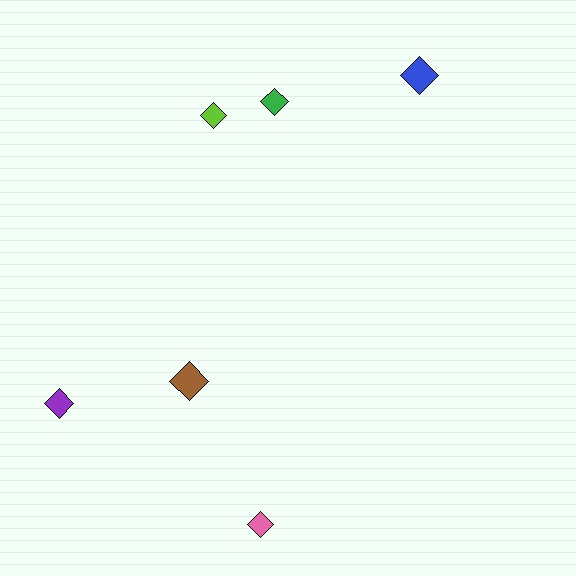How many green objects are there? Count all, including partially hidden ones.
There is 1 green object.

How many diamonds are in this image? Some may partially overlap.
There are 6 diamonds.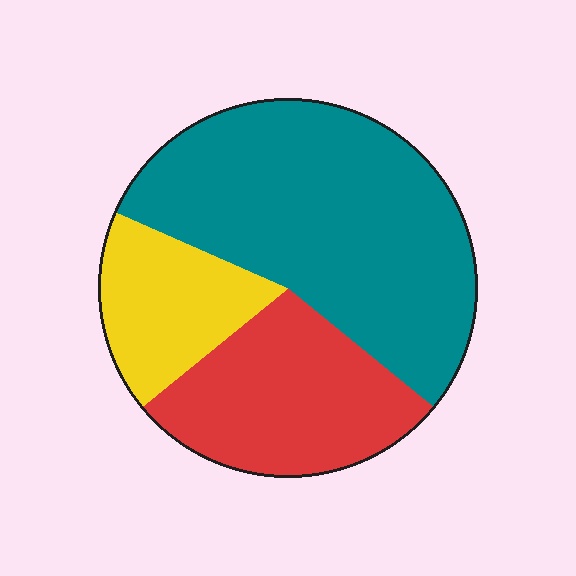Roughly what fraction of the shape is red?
Red takes up about one quarter (1/4) of the shape.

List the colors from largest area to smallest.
From largest to smallest: teal, red, yellow.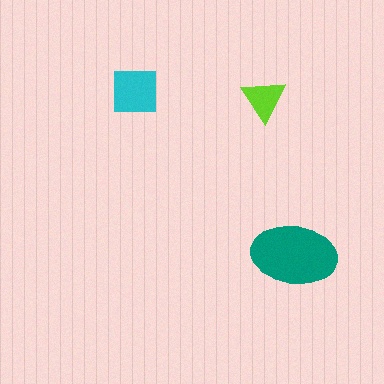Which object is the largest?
The teal ellipse.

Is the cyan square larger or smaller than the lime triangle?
Larger.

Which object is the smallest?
The lime triangle.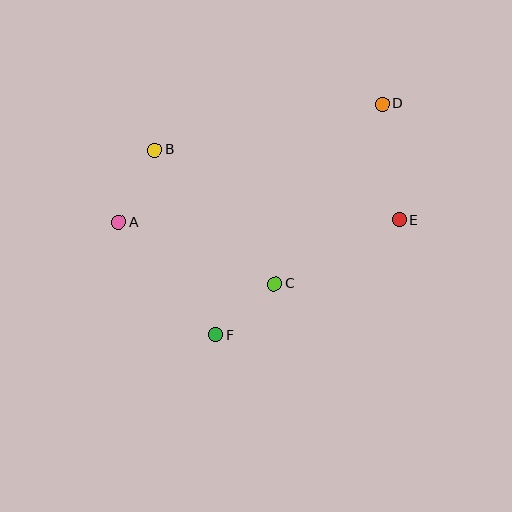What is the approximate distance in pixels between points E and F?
The distance between E and F is approximately 216 pixels.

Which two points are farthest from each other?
Points A and D are farthest from each other.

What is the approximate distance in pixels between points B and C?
The distance between B and C is approximately 180 pixels.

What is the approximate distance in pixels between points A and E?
The distance between A and E is approximately 280 pixels.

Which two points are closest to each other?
Points C and F are closest to each other.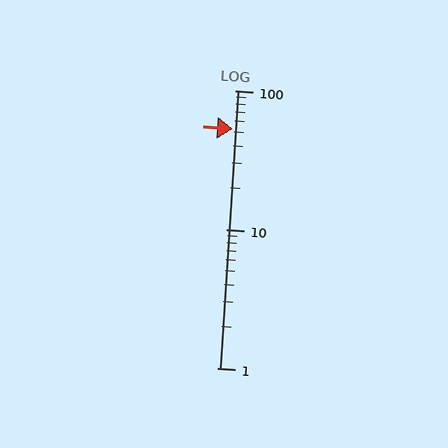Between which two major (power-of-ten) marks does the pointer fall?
The pointer is between 10 and 100.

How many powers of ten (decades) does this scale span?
The scale spans 2 decades, from 1 to 100.